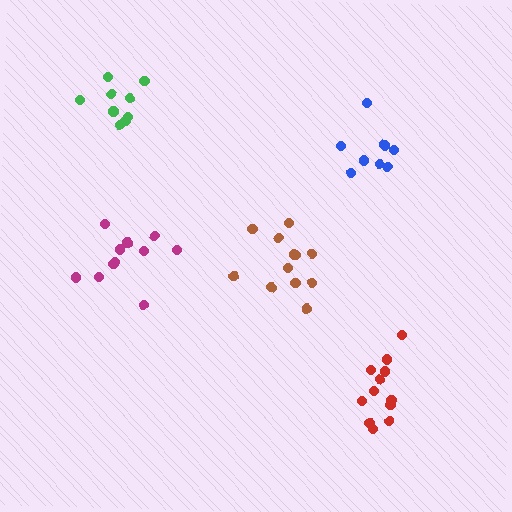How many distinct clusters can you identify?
There are 5 distinct clusters.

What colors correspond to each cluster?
The clusters are colored: blue, green, magenta, red, brown.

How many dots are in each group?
Group 1: 8 dots, Group 2: 9 dots, Group 3: 11 dots, Group 4: 12 dots, Group 5: 12 dots (52 total).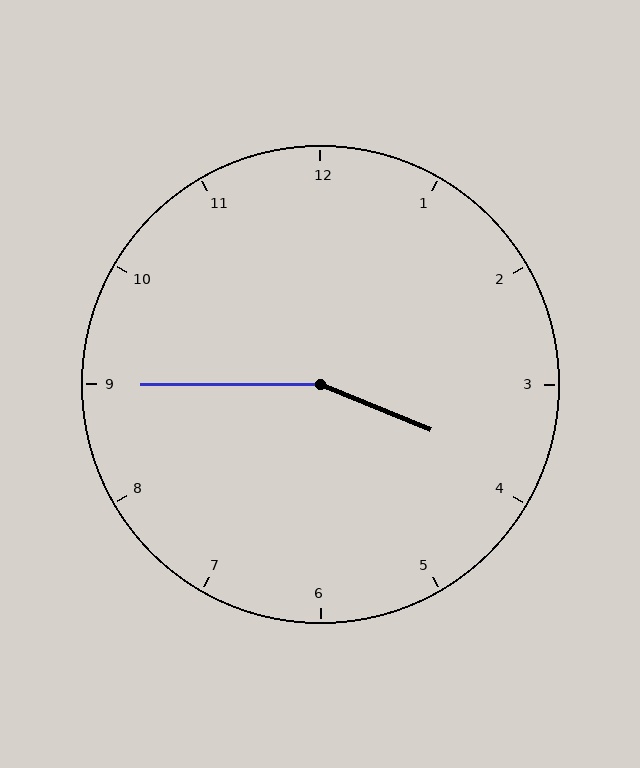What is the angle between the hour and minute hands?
Approximately 158 degrees.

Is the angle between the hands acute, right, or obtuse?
It is obtuse.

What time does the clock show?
3:45.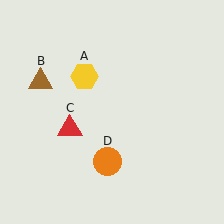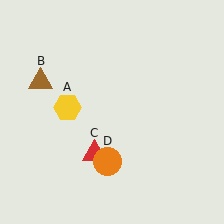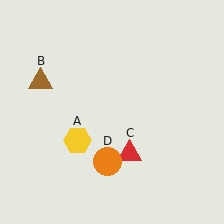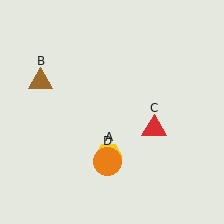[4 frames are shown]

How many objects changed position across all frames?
2 objects changed position: yellow hexagon (object A), red triangle (object C).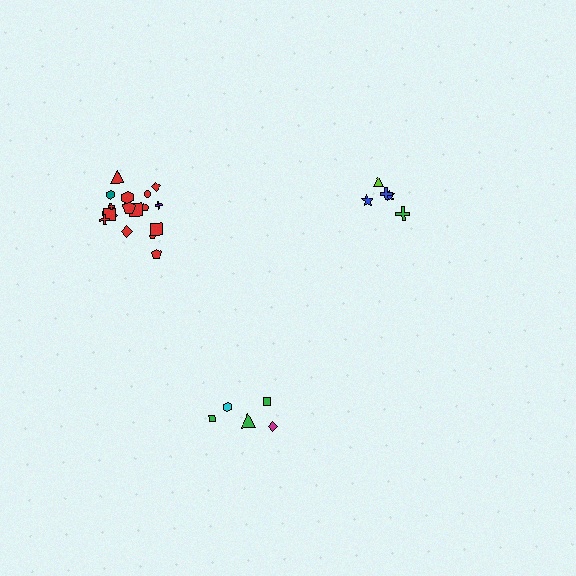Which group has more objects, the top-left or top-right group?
The top-left group.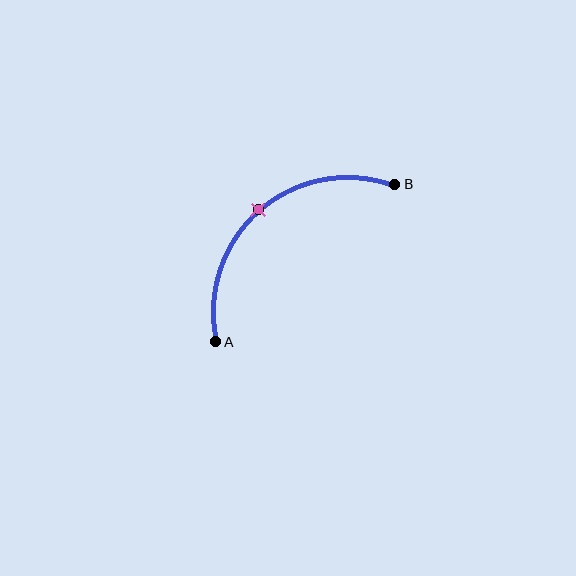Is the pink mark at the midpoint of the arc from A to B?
Yes. The pink mark lies on the arc at equal arc-length from both A and B — it is the arc midpoint.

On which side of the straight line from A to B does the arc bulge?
The arc bulges above and to the left of the straight line connecting A and B.